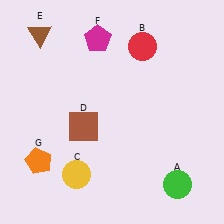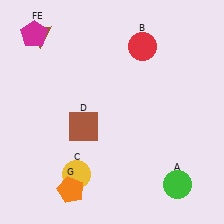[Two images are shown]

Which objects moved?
The objects that moved are: the magenta pentagon (F), the orange pentagon (G).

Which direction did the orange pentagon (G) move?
The orange pentagon (G) moved right.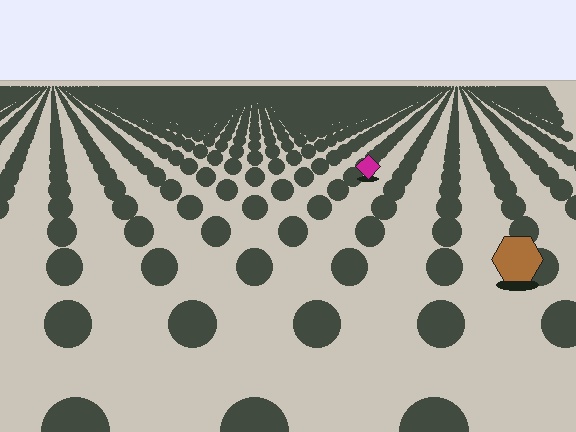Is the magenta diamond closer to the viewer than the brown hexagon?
No. The brown hexagon is closer — you can tell from the texture gradient: the ground texture is coarser near it.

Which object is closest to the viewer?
The brown hexagon is closest. The texture marks near it are larger and more spread out.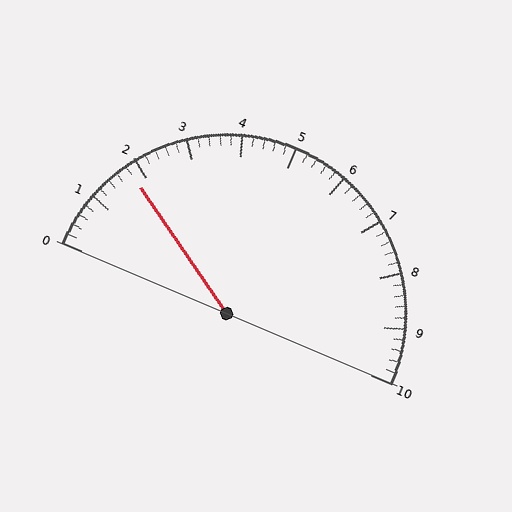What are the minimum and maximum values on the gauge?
The gauge ranges from 0 to 10.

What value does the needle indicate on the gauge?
The needle indicates approximately 1.8.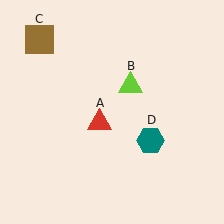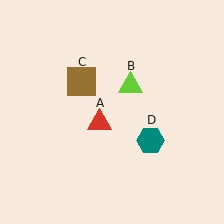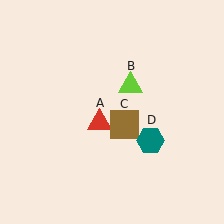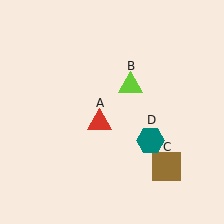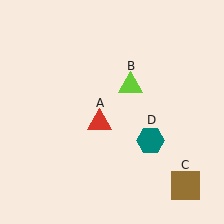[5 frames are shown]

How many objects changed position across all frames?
1 object changed position: brown square (object C).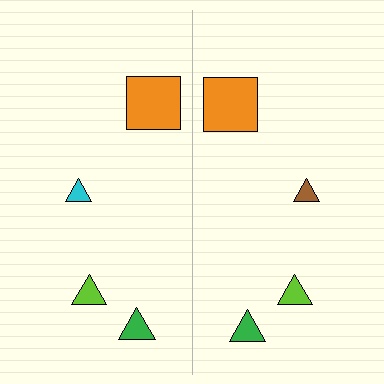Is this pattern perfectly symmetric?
No, the pattern is not perfectly symmetric. The brown triangle on the right side breaks the symmetry — its mirror counterpart is cyan.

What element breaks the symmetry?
The brown triangle on the right side breaks the symmetry — its mirror counterpart is cyan.